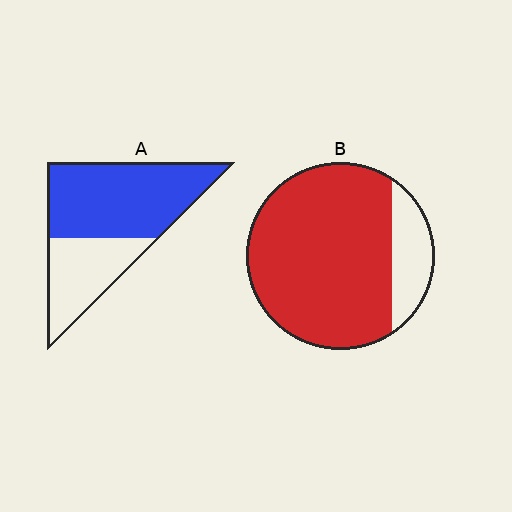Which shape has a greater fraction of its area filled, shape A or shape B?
Shape B.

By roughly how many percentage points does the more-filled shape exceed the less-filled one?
By roughly 20 percentage points (B over A).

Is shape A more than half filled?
Yes.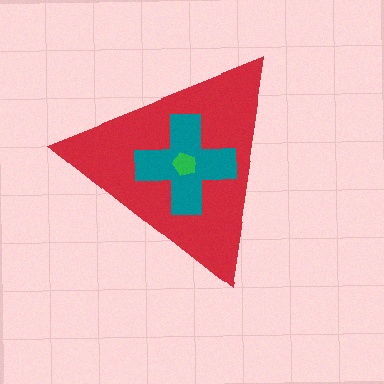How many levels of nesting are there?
3.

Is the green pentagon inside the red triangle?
Yes.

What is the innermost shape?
The green pentagon.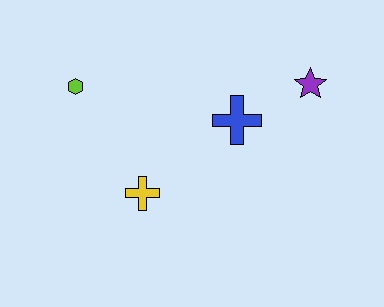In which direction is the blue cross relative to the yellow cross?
The blue cross is to the right of the yellow cross.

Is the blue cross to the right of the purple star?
No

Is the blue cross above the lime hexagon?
No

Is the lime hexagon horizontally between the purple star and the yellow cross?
No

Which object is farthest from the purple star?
The lime hexagon is farthest from the purple star.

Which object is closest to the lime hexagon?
The yellow cross is closest to the lime hexagon.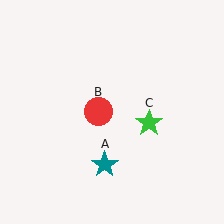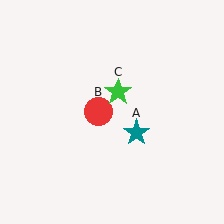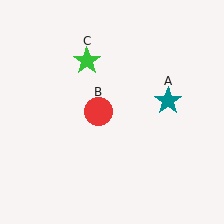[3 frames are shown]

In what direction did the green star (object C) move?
The green star (object C) moved up and to the left.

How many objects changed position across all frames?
2 objects changed position: teal star (object A), green star (object C).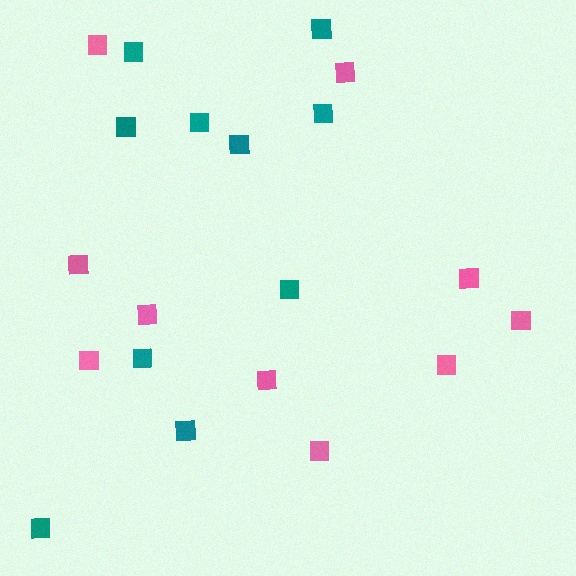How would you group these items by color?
There are 2 groups: one group of teal squares (10) and one group of pink squares (10).